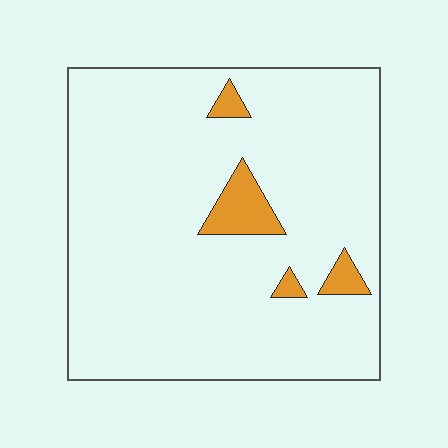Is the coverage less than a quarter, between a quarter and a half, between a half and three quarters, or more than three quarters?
Less than a quarter.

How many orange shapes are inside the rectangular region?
4.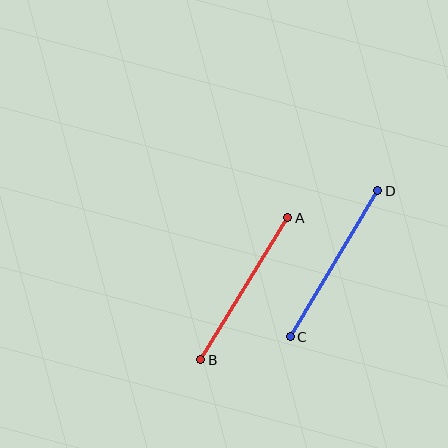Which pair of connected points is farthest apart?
Points C and D are farthest apart.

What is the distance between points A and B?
The distance is approximately 167 pixels.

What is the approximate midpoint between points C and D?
The midpoint is at approximately (334, 264) pixels.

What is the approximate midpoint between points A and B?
The midpoint is at approximately (244, 289) pixels.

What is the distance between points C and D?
The distance is approximately 171 pixels.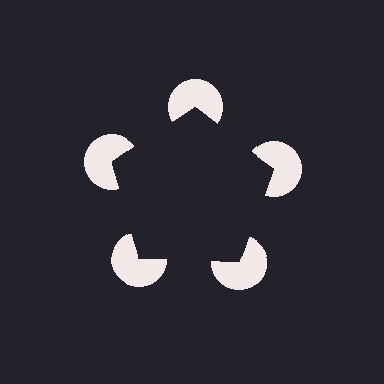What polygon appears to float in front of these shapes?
An illusory pentagon — its edges are inferred from the aligned wedge cuts in the pac-man discs, not physically drawn.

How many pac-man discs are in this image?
There are 5 — one at each vertex of the illusory pentagon.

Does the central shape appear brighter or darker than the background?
It typically appears slightly darker than the background, even though no actual brightness change is drawn.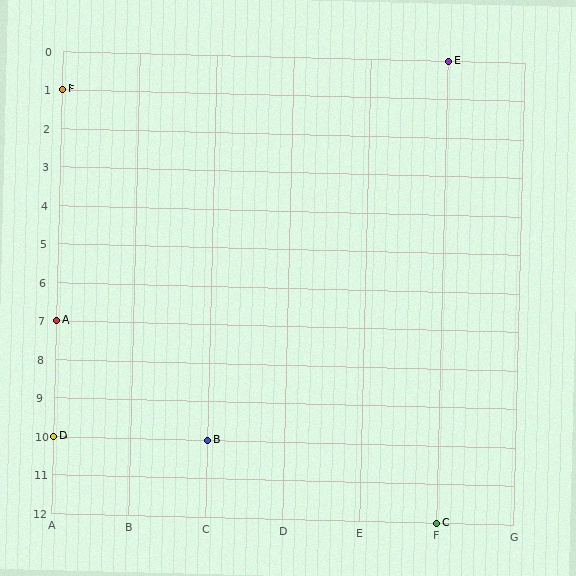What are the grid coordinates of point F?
Point F is at grid coordinates (A, 1).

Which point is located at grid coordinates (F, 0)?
Point E is at (F, 0).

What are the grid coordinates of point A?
Point A is at grid coordinates (A, 7).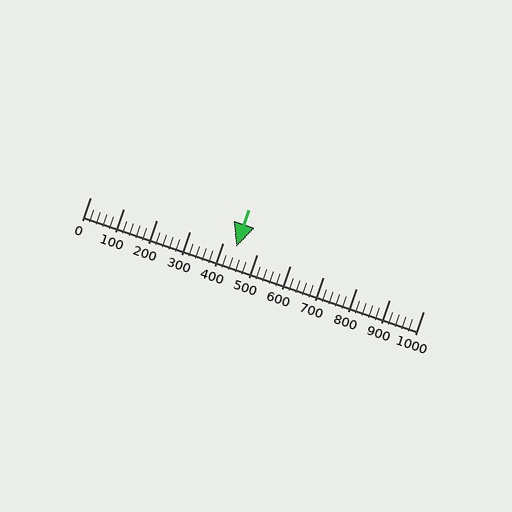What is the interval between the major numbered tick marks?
The major tick marks are spaced 100 units apart.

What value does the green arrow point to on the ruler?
The green arrow points to approximately 440.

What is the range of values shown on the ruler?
The ruler shows values from 0 to 1000.